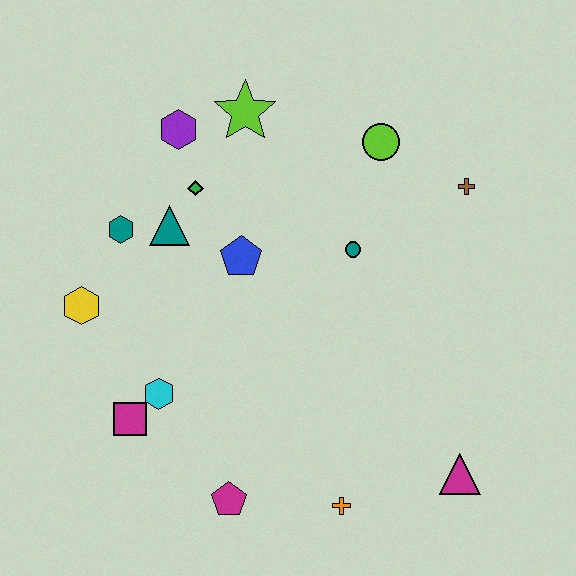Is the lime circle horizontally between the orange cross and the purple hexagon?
No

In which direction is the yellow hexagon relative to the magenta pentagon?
The yellow hexagon is above the magenta pentagon.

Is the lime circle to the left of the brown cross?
Yes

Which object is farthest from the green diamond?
The magenta triangle is farthest from the green diamond.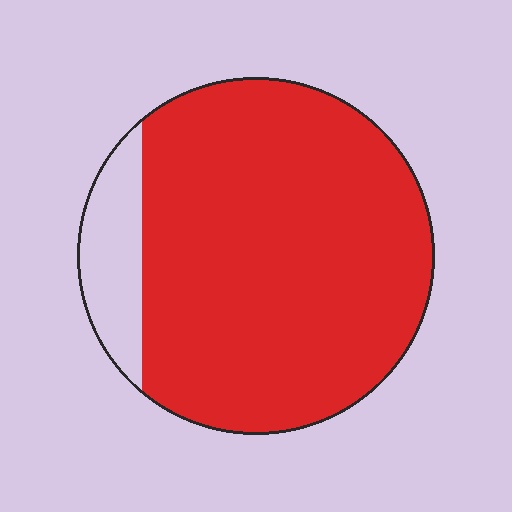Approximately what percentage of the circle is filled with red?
Approximately 90%.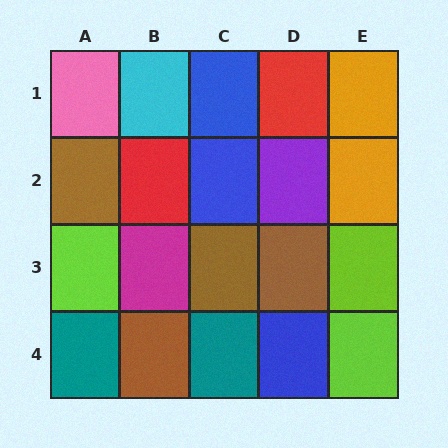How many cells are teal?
2 cells are teal.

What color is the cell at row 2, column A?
Brown.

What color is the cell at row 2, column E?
Orange.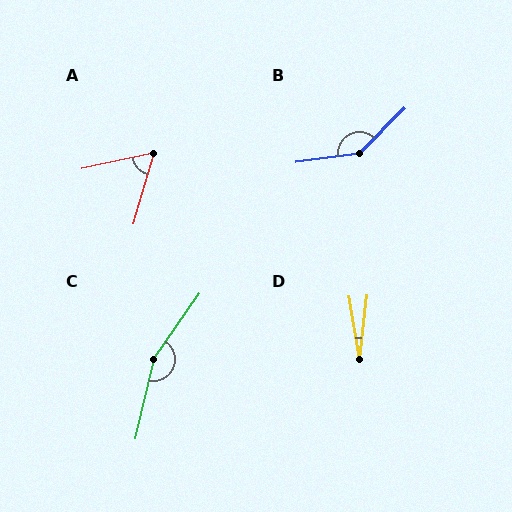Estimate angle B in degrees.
Approximately 142 degrees.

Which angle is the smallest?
D, at approximately 16 degrees.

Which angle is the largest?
C, at approximately 159 degrees.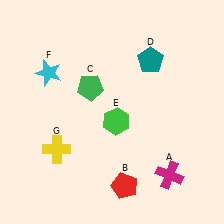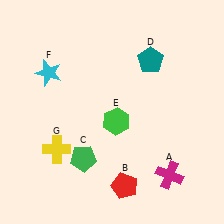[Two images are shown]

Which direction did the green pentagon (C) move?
The green pentagon (C) moved down.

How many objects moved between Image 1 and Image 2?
1 object moved between the two images.